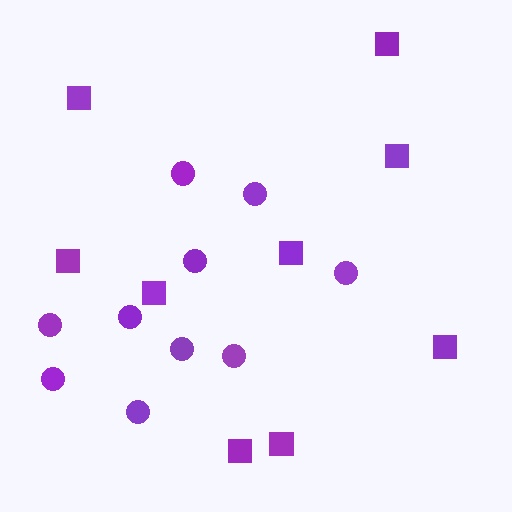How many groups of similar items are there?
There are 2 groups: one group of circles (10) and one group of squares (9).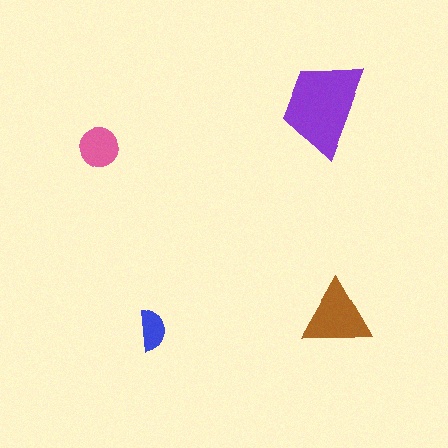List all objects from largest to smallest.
The purple trapezoid, the brown triangle, the pink circle, the blue semicircle.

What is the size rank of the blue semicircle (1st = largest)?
4th.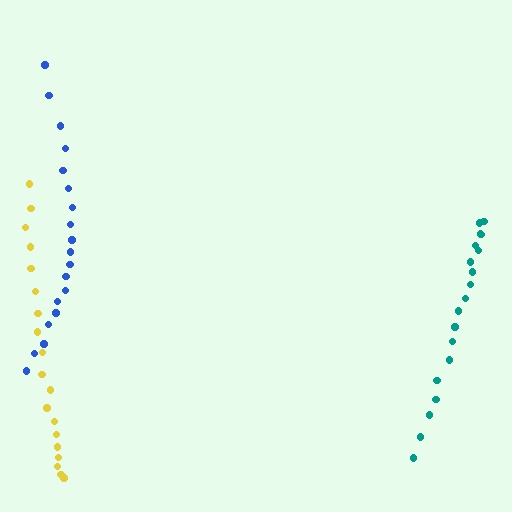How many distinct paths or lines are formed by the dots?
There are 3 distinct paths.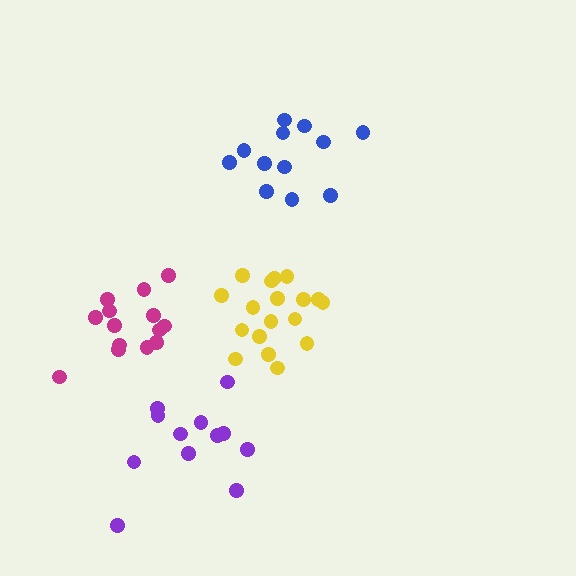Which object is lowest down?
The purple cluster is bottommost.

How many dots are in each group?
Group 1: 12 dots, Group 2: 12 dots, Group 3: 18 dots, Group 4: 14 dots (56 total).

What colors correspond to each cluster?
The clusters are colored: blue, purple, yellow, magenta.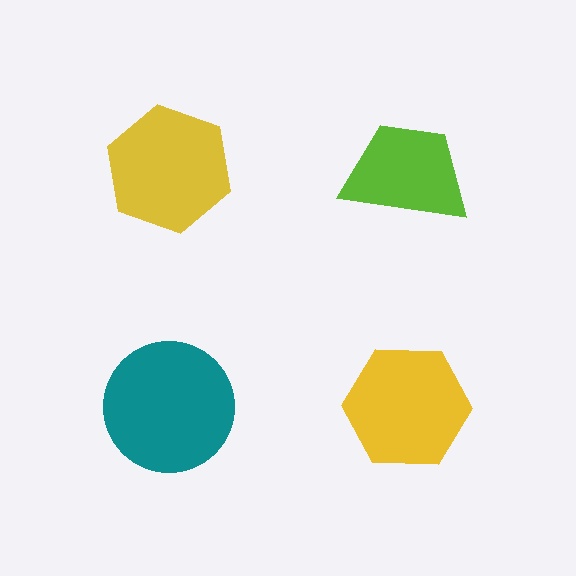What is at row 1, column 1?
A yellow hexagon.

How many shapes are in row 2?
2 shapes.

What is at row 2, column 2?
A yellow hexagon.